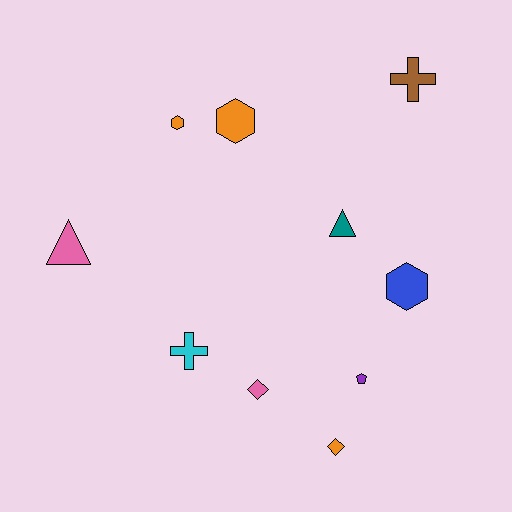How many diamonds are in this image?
There are 2 diamonds.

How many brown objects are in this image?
There is 1 brown object.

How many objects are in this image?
There are 10 objects.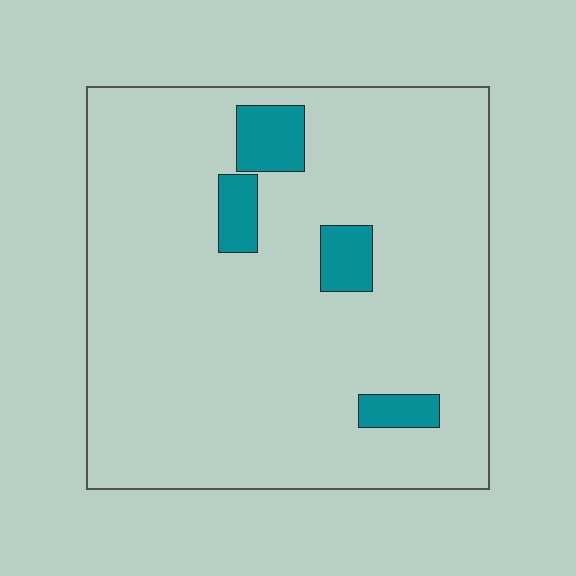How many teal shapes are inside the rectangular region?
4.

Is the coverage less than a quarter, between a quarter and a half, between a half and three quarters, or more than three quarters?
Less than a quarter.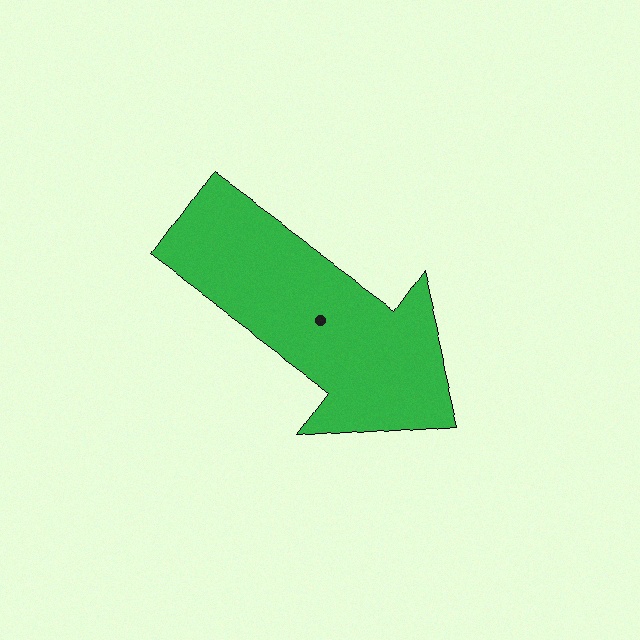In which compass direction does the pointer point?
Southeast.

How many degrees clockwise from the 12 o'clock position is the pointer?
Approximately 126 degrees.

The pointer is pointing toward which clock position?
Roughly 4 o'clock.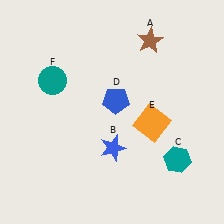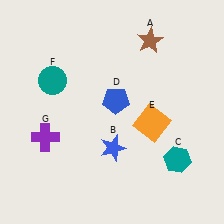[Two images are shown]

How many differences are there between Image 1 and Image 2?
There is 1 difference between the two images.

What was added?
A purple cross (G) was added in Image 2.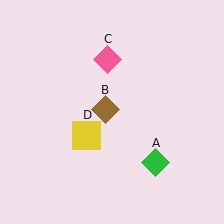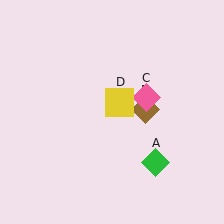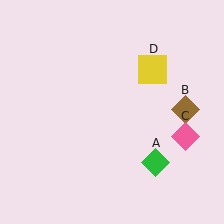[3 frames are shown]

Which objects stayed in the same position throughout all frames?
Green diamond (object A) remained stationary.